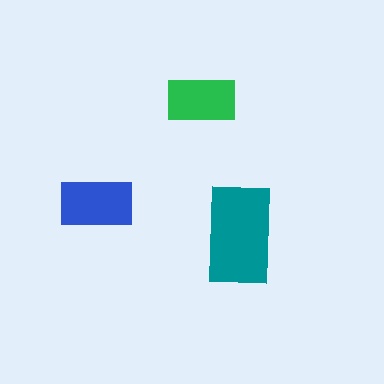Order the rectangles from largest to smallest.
the teal one, the blue one, the green one.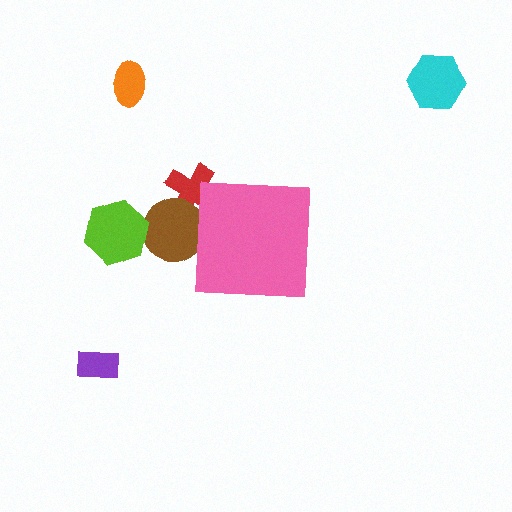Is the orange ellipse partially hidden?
No, the orange ellipse is fully visible.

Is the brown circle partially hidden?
Yes, the brown circle is partially hidden behind the pink square.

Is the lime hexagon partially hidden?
No, the lime hexagon is fully visible.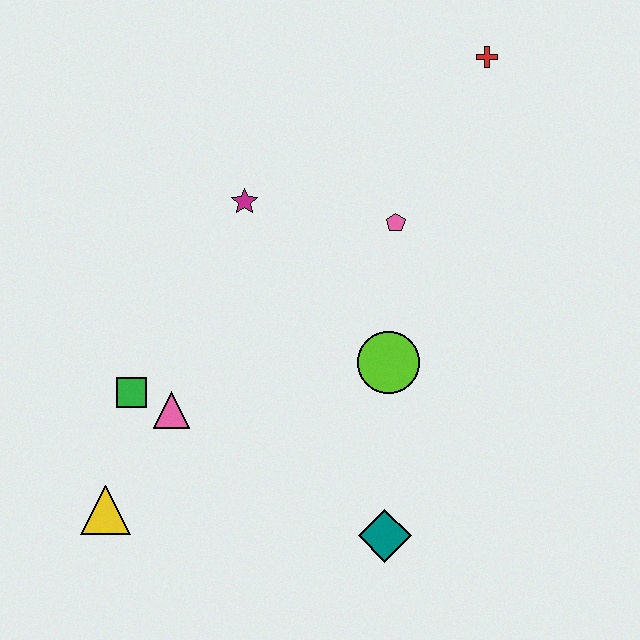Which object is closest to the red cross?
The pink pentagon is closest to the red cross.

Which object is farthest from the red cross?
The yellow triangle is farthest from the red cross.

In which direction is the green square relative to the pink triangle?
The green square is to the left of the pink triangle.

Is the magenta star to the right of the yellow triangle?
Yes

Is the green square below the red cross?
Yes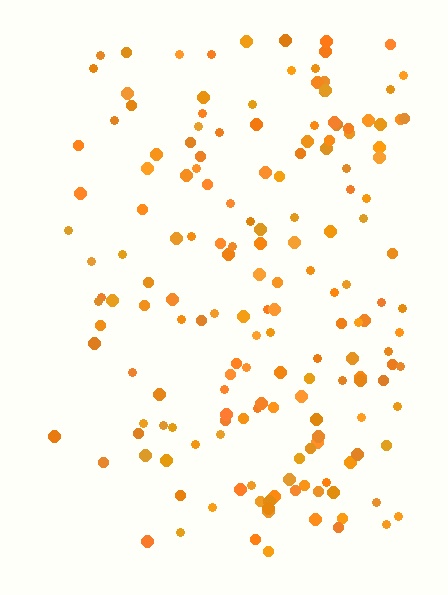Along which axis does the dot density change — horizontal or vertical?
Horizontal.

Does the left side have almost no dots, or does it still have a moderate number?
Still a moderate number, just noticeably fewer than the right.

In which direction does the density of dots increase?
From left to right, with the right side densest.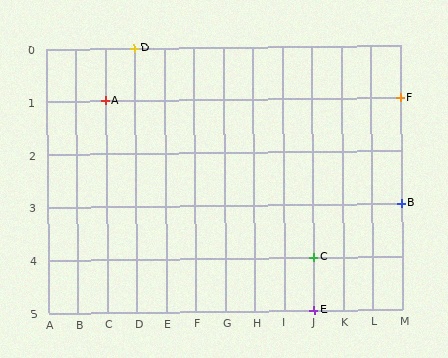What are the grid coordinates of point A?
Point A is at grid coordinates (C, 1).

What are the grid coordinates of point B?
Point B is at grid coordinates (M, 3).